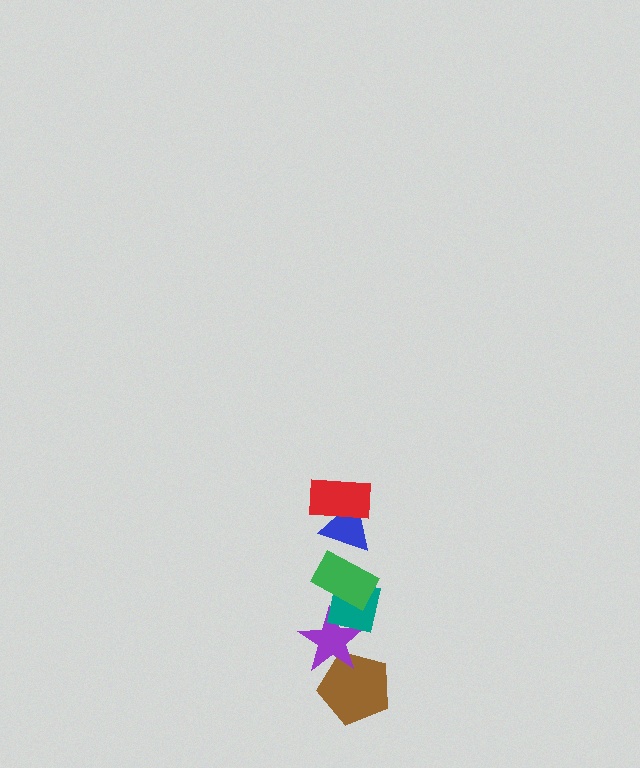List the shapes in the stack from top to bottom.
From top to bottom: the red rectangle, the blue triangle, the green rectangle, the teal square, the purple star, the brown pentagon.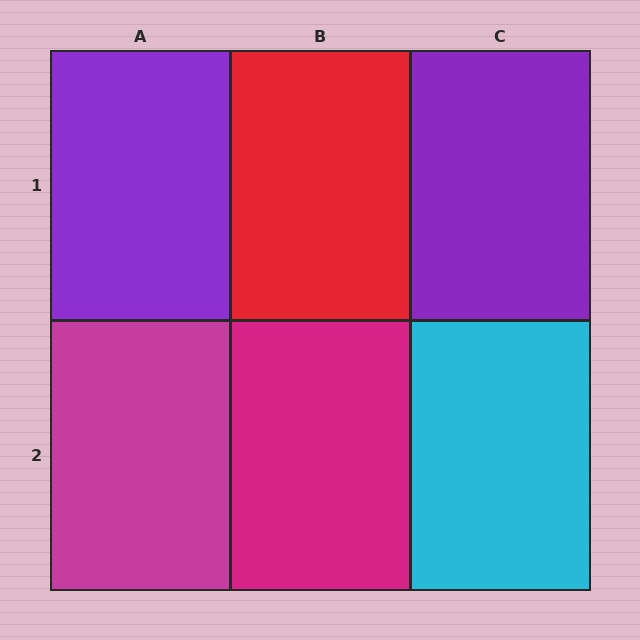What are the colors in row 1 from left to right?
Purple, red, purple.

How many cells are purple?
2 cells are purple.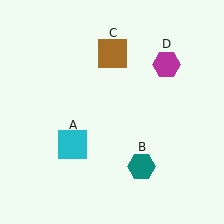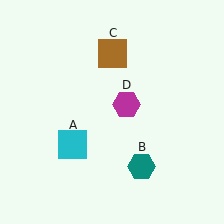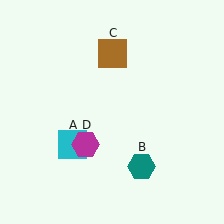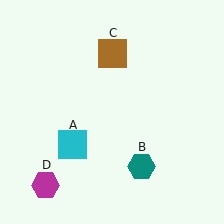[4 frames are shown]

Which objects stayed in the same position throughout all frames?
Cyan square (object A) and teal hexagon (object B) and brown square (object C) remained stationary.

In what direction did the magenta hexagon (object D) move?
The magenta hexagon (object D) moved down and to the left.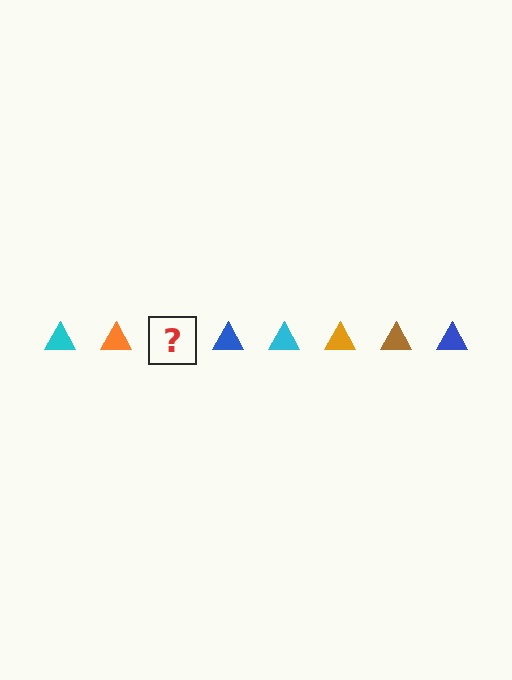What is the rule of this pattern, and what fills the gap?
The rule is that the pattern cycles through cyan, orange, brown, blue triangles. The gap should be filled with a brown triangle.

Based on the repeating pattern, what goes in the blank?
The blank should be a brown triangle.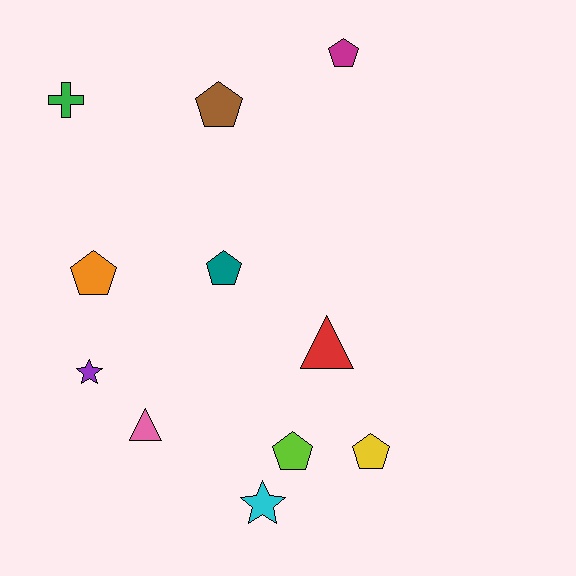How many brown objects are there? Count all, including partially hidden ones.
There is 1 brown object.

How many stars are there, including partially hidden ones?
There are 2 stars.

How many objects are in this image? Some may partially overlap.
There are 11 objects.